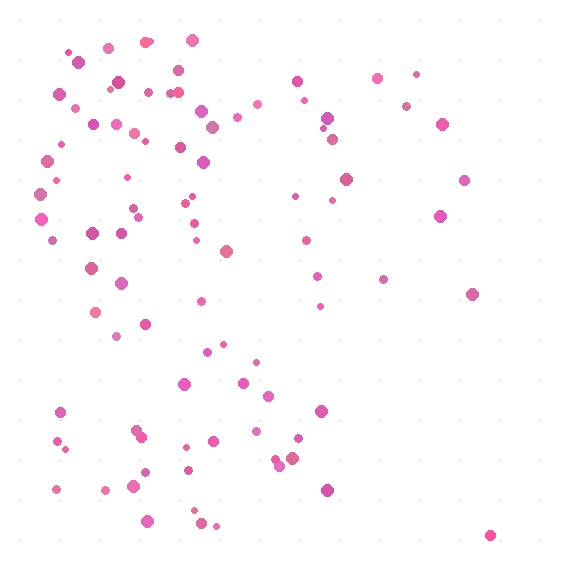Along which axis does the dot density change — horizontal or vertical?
Horizontal.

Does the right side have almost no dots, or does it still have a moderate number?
Still a moderate number, just noticeably fewer than the left.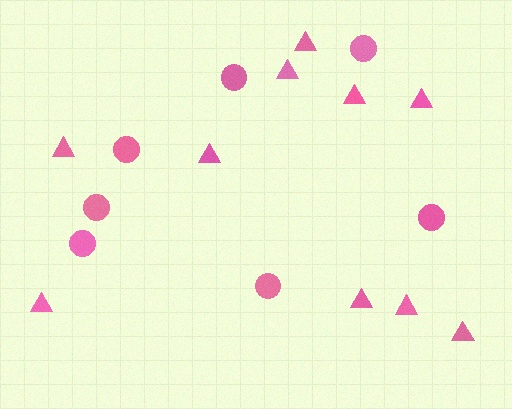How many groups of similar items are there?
There are 2 groups: one group of circles (7) and one group of triangles (10).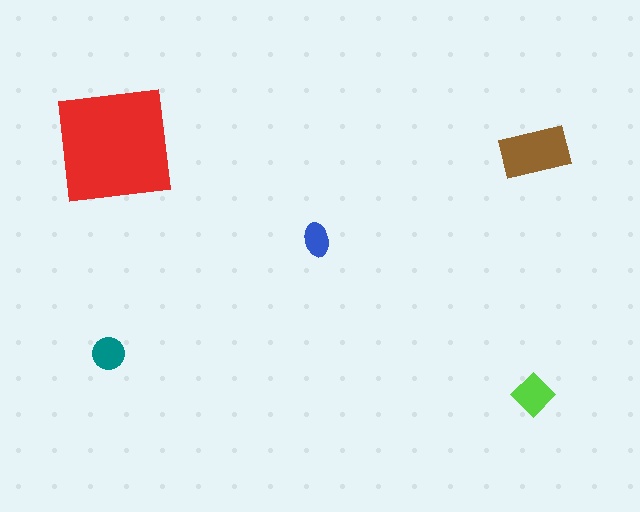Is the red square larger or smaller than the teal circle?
Larger.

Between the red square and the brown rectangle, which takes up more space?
The red square.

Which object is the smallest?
The blue ellipse.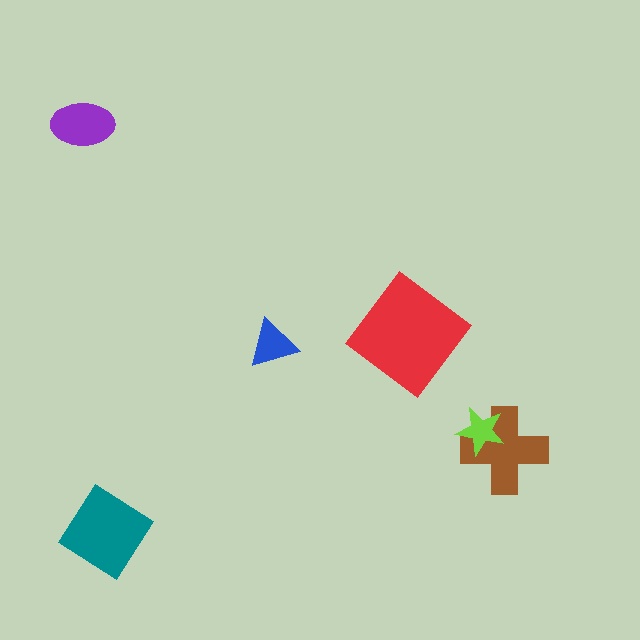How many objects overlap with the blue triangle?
0 objects overlap with the blue triangle.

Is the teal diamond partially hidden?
No, no other shape covers it.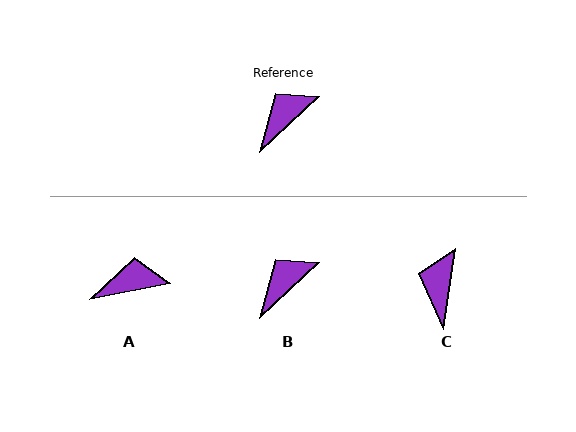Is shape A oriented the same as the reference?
No, it is off by about 31 degrees.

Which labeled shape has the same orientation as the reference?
B.